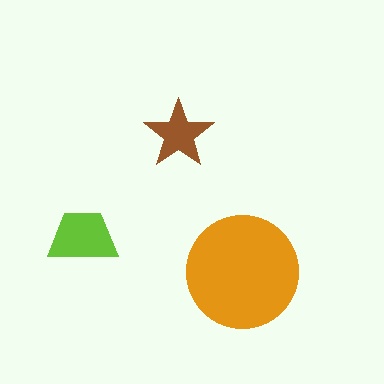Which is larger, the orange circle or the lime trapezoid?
The orange circle.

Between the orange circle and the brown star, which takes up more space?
The orange circle.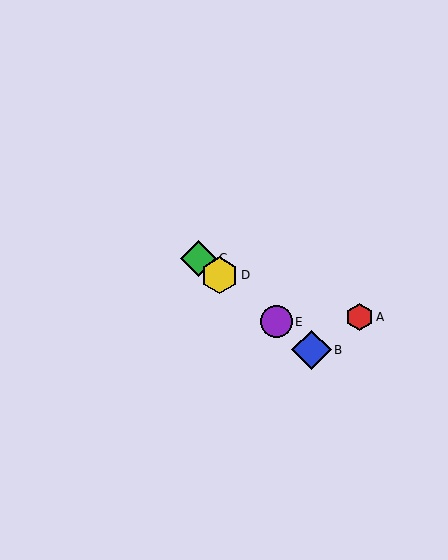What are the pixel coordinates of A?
Object A is at (359, 317).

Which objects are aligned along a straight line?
Objects B, C, D, E are aligned along a straight line.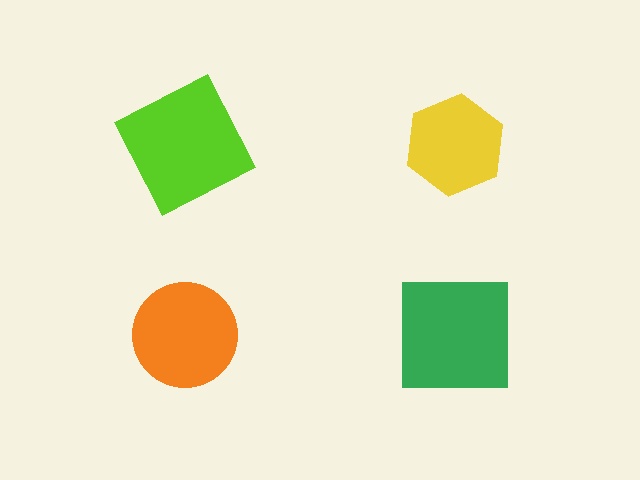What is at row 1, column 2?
A yellow hexagon.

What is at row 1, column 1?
A lime square.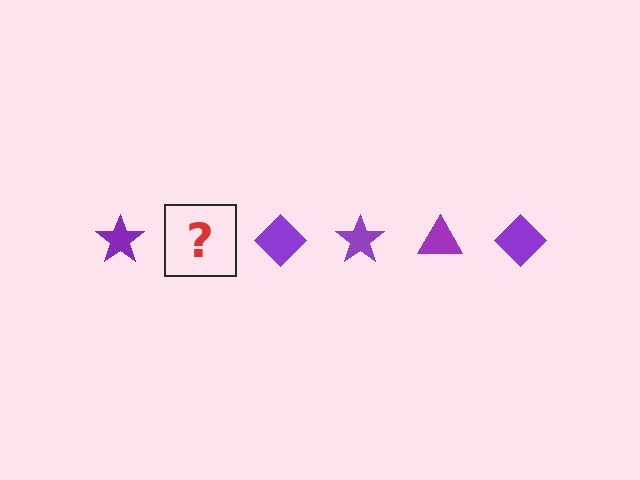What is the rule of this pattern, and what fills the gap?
The rule is that the pattern cycles through star, triangle, diamond shapes in purple. The gap should be filled with a purple triangle.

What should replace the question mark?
The question mark should be replaced with a purple triangle.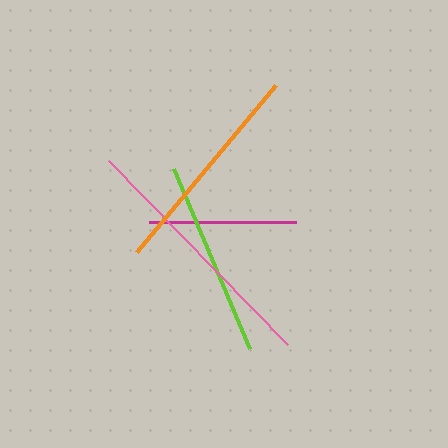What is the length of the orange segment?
The orange segment is approximately 217 pixels long.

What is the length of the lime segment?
The lime segment is approximately 196 pixels long.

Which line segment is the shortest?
The magenta line is the shortest at approximately 147 pixels.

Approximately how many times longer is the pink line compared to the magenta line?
The pink line is approximately 1.7 times the length of the magenta line.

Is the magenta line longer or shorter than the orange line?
The orange line is longer than the magenta line.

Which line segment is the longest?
The pink line is the longest at approximately 257 pixels.